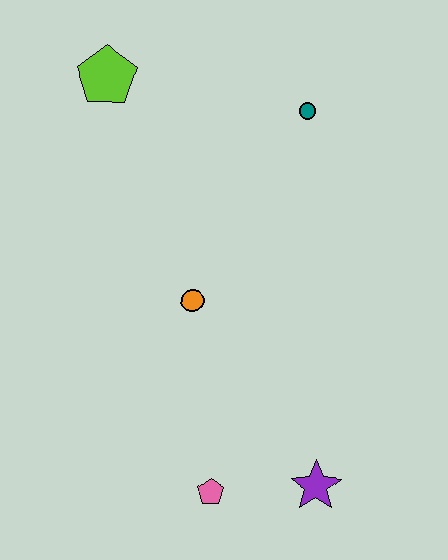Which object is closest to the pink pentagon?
The purple star is closest to the pink pentagon.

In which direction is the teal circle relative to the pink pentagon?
The teal circle is above the pink pentagon.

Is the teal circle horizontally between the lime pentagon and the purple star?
Yes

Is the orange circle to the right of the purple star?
No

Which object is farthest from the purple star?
The lime pentagon is farthest from the purple star.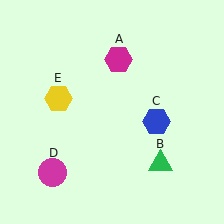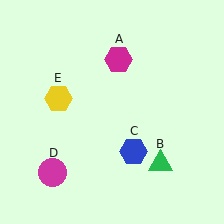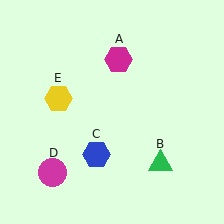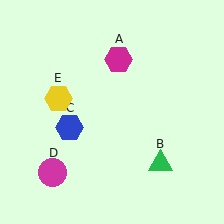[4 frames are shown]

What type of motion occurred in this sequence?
The blue hexagon (object C) rotated clockwise around the center of the scene.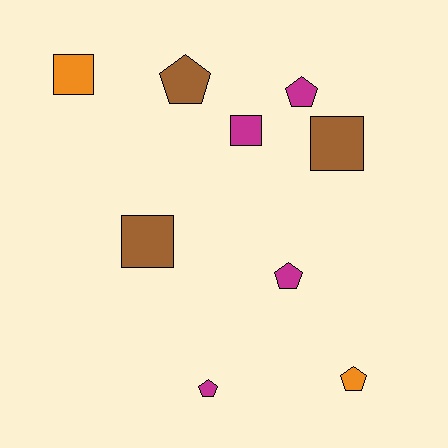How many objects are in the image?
There are 9 objects.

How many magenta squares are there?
There is 1 magenta square.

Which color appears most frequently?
Magenta, with 4 objects.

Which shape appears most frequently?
Pentagon, with 5 objects.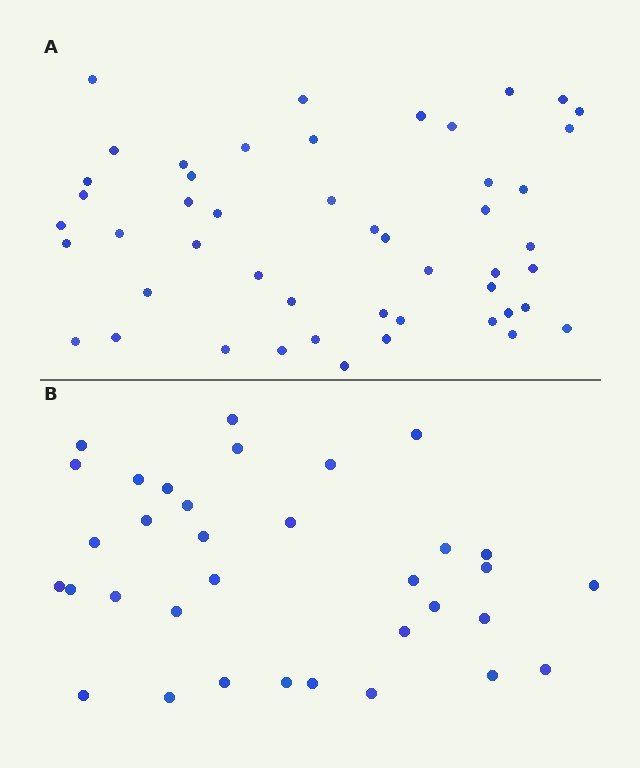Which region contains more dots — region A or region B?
Region A (the top region) has more dots.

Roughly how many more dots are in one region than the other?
Region A has approximately 15 more dots than region B.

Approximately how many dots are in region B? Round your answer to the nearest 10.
About 30 dots. (The exact count is 34, which rounds to 30.)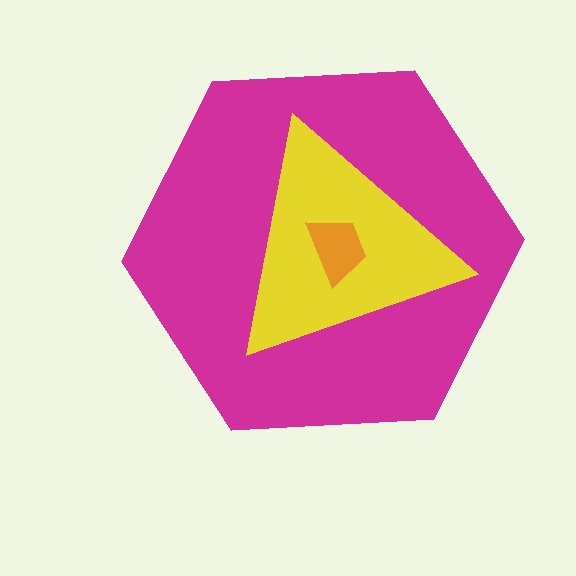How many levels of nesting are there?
3.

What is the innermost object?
The orange trapezoid.